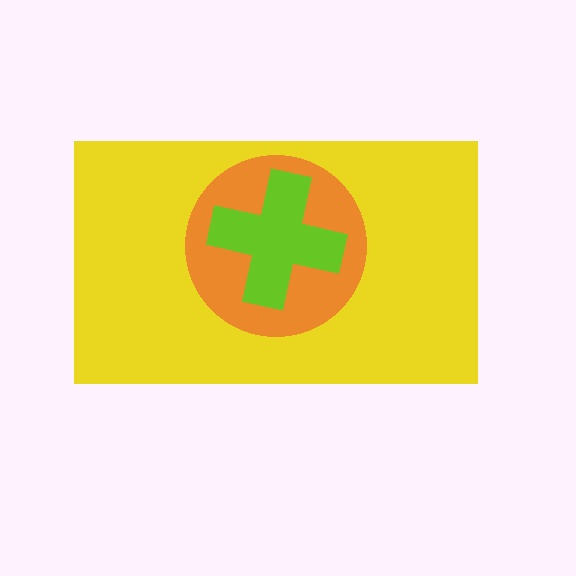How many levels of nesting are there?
3.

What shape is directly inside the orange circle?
The lime cross.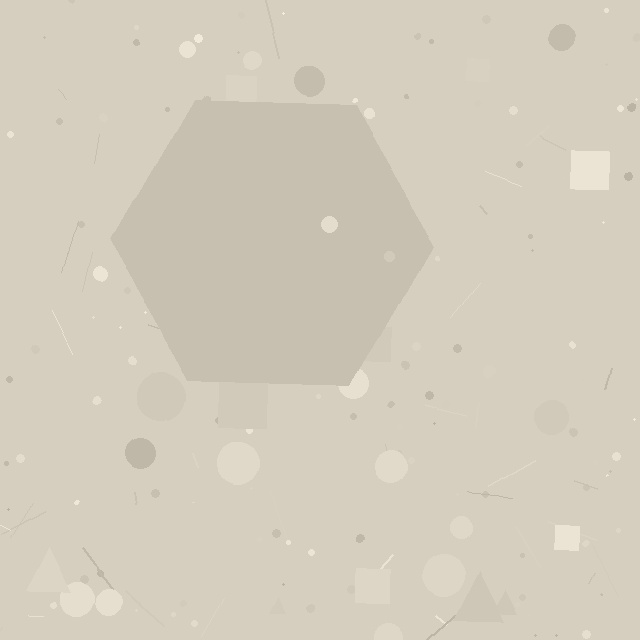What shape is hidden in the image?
A hexagon is hidden in the image.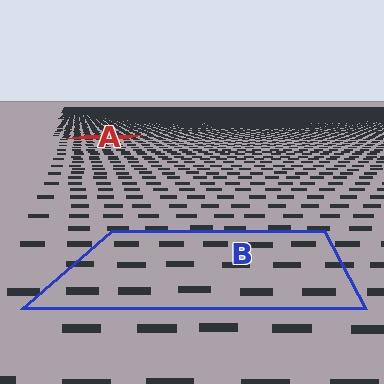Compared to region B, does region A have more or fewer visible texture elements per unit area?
Region A has more texture elements per unit area — they are packed more densely because it is farther away.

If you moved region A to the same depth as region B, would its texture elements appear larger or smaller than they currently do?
They would appear larger. At a closer depth, the same texture elements are projected at a bigger on-screen size.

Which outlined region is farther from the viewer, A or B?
Region A is farther from the viewer — the texture elements inside it appear smaller and more densely packed.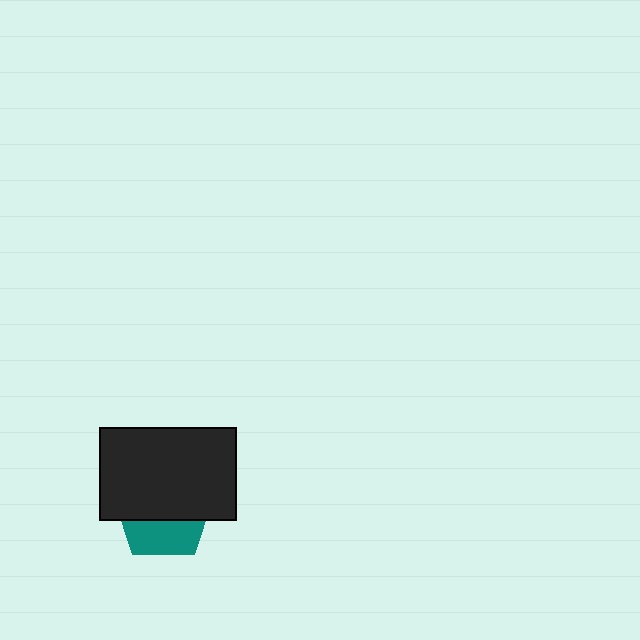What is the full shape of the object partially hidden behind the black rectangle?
The partially hidden object is a teal pentagon.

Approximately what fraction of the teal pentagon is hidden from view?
Roughly 62% of the teal pentagon is hidden behind the black rectangle.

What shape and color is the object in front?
The object in front is a black rectangle.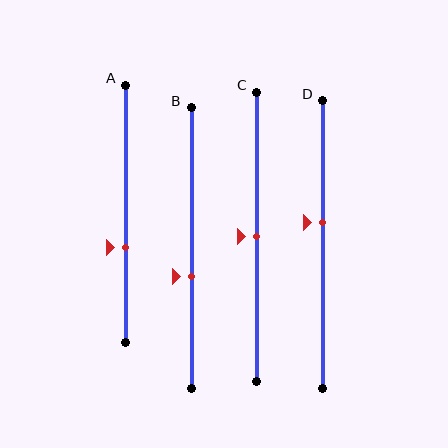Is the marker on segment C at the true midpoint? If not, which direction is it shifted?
Yes, the marker on segment C is at the true midpoint.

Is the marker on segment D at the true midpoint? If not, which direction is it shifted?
No, the marker on segment D is shifted upward by about 7% of the segment length.